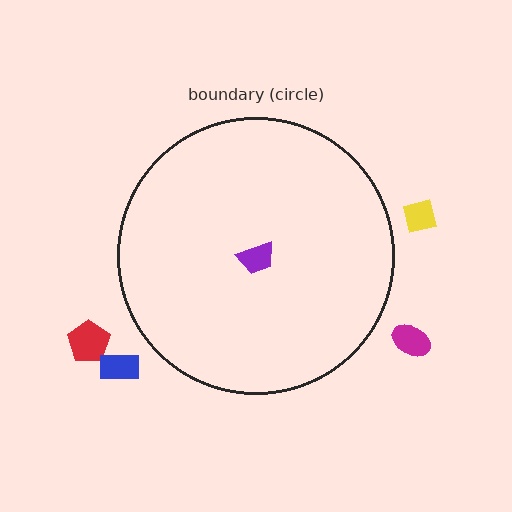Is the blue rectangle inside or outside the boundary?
Outside.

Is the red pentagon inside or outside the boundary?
Outside.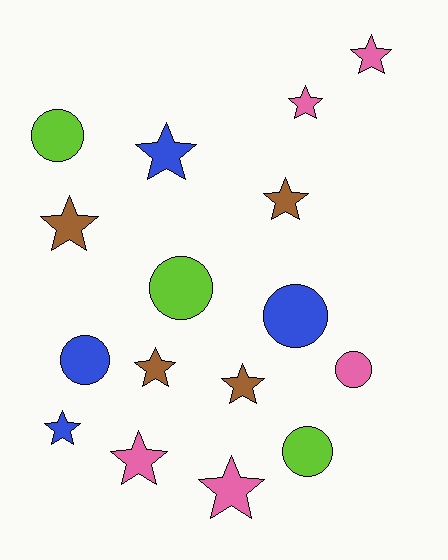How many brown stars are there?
There are 4 brown stars.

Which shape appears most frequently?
Star, with 10 objects.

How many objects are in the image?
There are 16 objects.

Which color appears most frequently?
Pink, with 5 objects.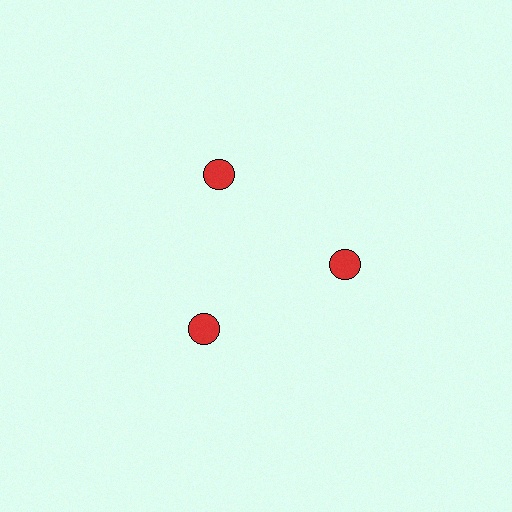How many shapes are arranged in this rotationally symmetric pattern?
There are 3 shapes, arranged in 3 groups of 1.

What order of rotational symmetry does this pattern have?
This pattern has 3-fold rotational symmetry.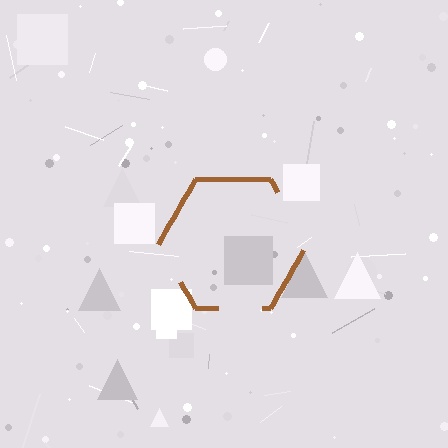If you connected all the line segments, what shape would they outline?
They would outline a hexagon.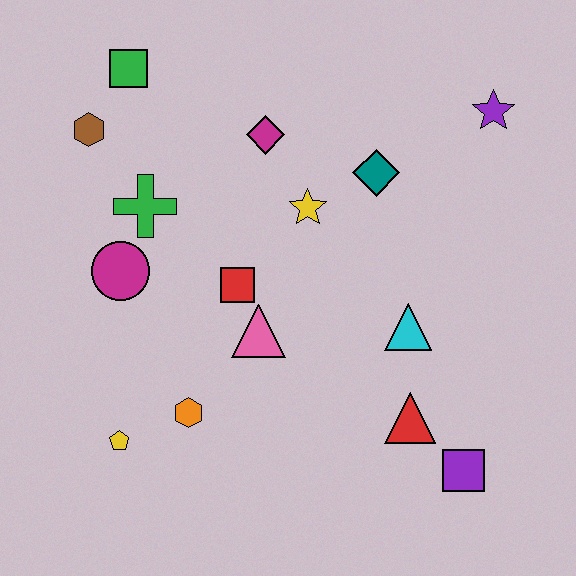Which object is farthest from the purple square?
The green square is farthest from the purple square.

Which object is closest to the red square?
The pink triangle is closest to the red square.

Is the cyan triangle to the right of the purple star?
No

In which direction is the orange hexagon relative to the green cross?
The orange hexagon is below the green cross.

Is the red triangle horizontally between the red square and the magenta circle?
No